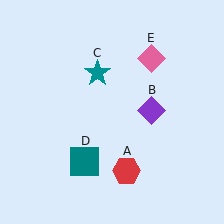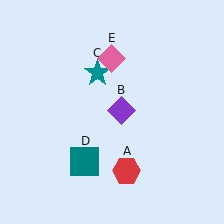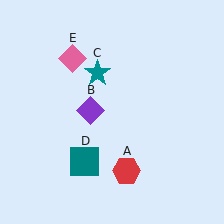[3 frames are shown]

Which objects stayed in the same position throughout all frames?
Red hexagon (object A) and teal star (object C) and teal square (object D) remained stationary.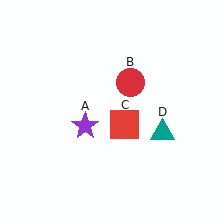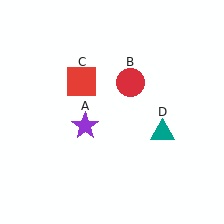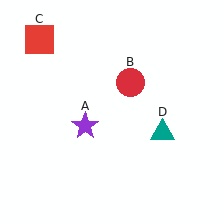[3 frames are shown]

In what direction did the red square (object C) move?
The red square (object C) moved up and to the left.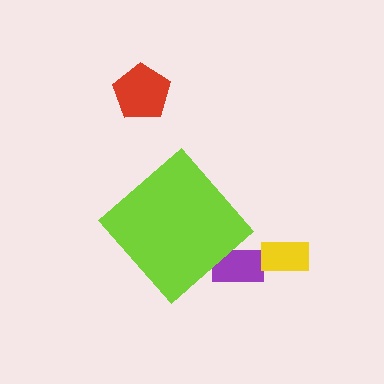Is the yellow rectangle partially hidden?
No, the yellow rectangle is fully visible.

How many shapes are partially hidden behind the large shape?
1 shape is partially hidden.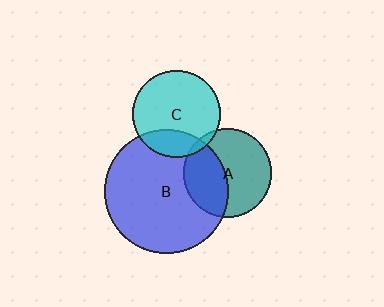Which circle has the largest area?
Circle B (blue).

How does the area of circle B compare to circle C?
Approximately 2.0 times.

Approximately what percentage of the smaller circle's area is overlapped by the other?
Approximately 40%.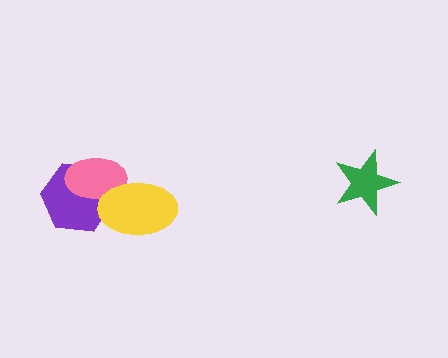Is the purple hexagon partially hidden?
Yes, it is partially covered by another shape.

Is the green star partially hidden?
No, no other shape covers it.